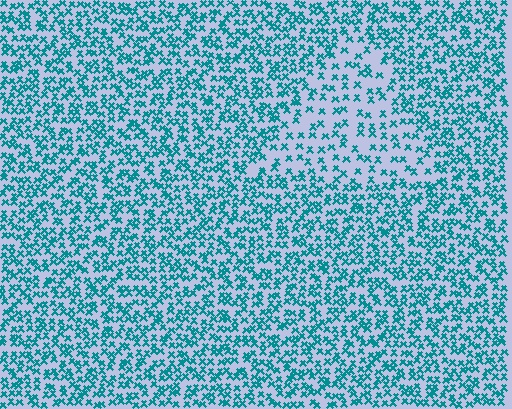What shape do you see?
I see a triangle.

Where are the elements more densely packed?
The elements are more densely packed outside the triangle boundary.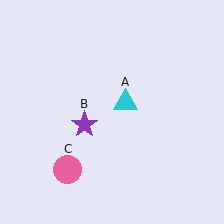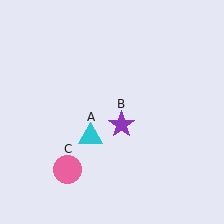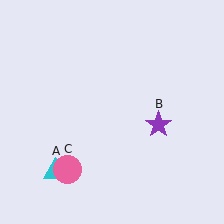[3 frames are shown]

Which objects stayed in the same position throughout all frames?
Pink circle (object C) remained stationary.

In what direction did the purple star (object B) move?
The purple star (object B) moved right.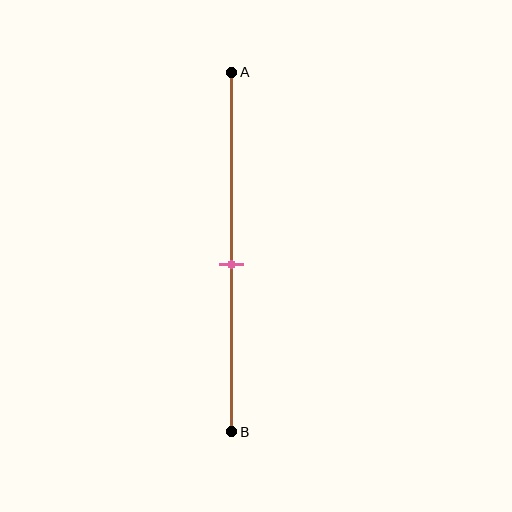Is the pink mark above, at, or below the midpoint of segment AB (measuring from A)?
The pink mark is below the midpoint of segment AB.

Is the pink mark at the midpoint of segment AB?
No, the mark is at about 55% from A, not at the 50% midpoint.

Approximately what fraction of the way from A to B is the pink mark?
The pink mark is approximately 55% of the way from A to B.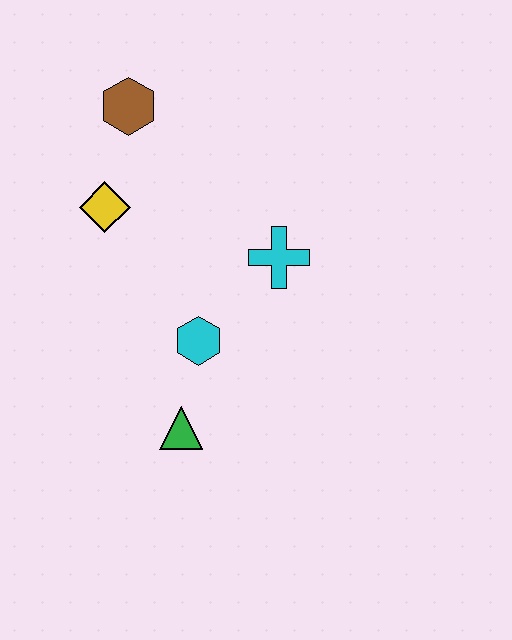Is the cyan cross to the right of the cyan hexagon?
Yes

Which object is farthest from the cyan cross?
The brown hexagon is farthest from the cyan cross.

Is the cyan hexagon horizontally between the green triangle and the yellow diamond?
No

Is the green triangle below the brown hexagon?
Yes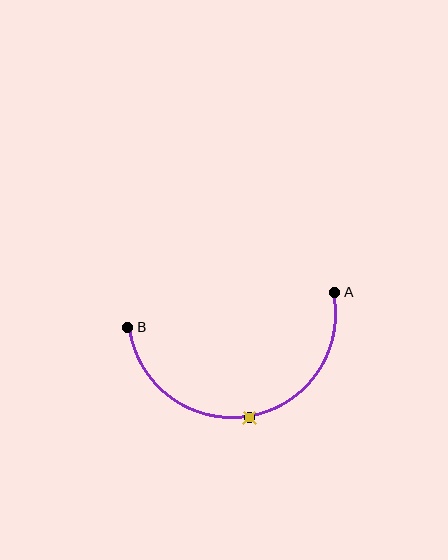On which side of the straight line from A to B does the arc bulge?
The arc bulges below the straight line connecting A and B.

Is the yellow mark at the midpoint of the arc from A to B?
Yes. The yellow mark lies on the arc at equal arc-length from both A and B — it is the arc midpoint.